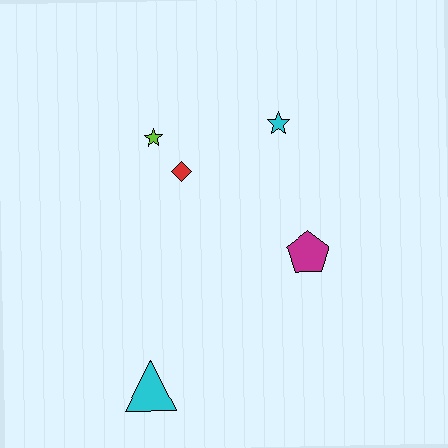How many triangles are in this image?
There is 1 triangle.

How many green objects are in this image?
There are no green objects.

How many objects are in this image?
There are 5 objects.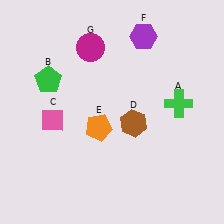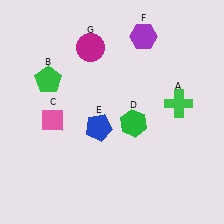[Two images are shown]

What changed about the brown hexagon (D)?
In Image 1, D is brown. In Image 2, it changed to green.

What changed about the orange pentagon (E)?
In Image 1, E is orange. In Image 2, it changed to blue.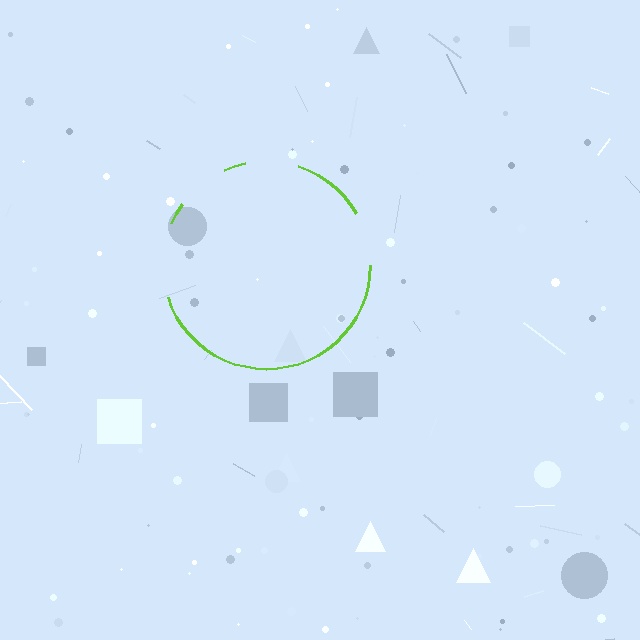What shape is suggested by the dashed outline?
The dashed outline suggests a circle.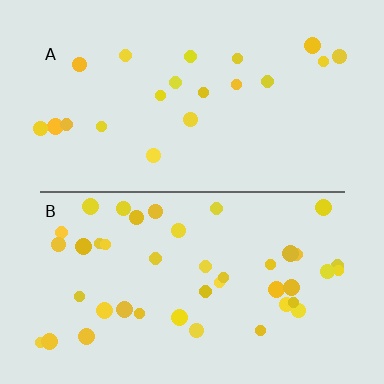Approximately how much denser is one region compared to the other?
Approximately 2.1× — region B over region A.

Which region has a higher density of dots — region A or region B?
B (the bottom).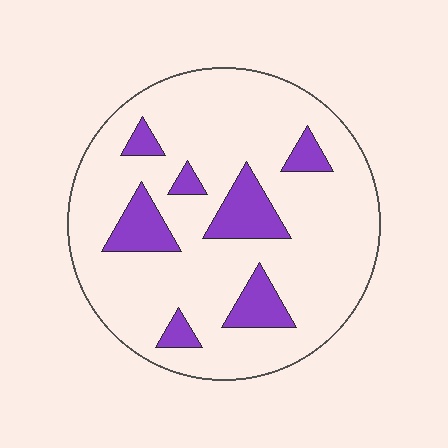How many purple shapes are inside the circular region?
7.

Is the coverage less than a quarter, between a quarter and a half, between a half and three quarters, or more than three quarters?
Less than a quarter.